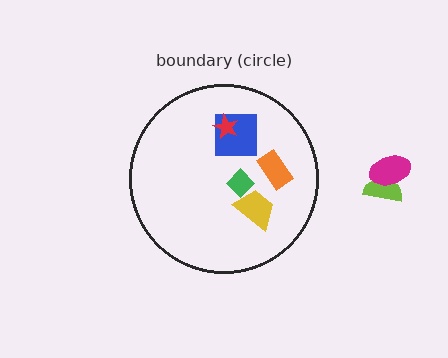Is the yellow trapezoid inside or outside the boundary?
Inside.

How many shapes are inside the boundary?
5 inside, 2 outside.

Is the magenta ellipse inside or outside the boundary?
Outside.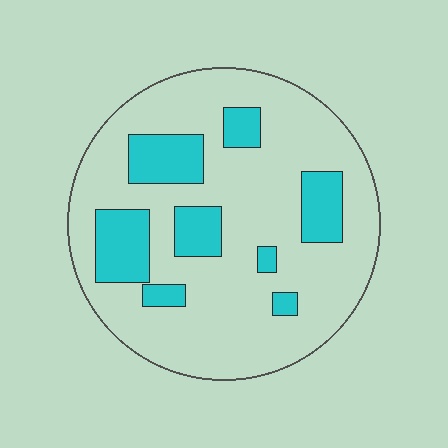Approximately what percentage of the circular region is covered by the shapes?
Approximately 20%.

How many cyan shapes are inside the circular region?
8.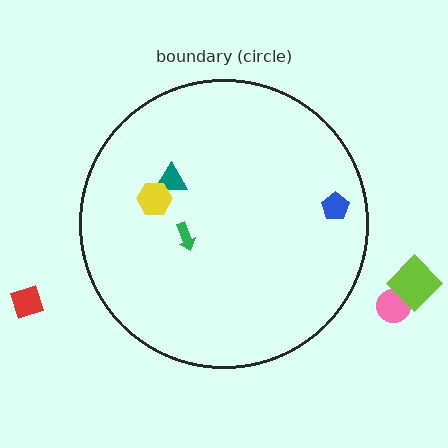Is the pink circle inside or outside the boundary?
Outside.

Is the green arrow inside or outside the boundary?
Inside.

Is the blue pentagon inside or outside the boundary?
Inside.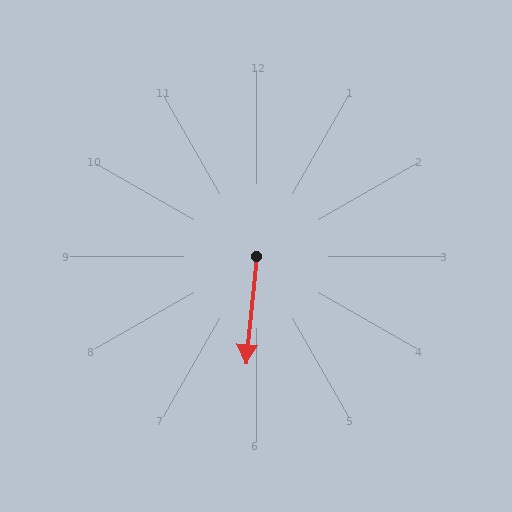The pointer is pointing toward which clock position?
Roughly 6 o'clock.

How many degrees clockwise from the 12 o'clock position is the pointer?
Approximately 186 degrees.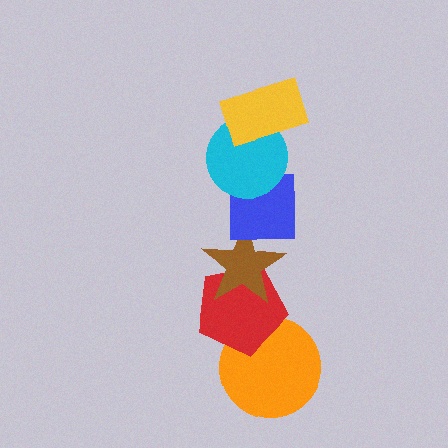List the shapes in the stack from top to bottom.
From top to bottom: the yellow rectangle, the cyan circle, the blue square, the brown star, the red pentagon, the orange circle.